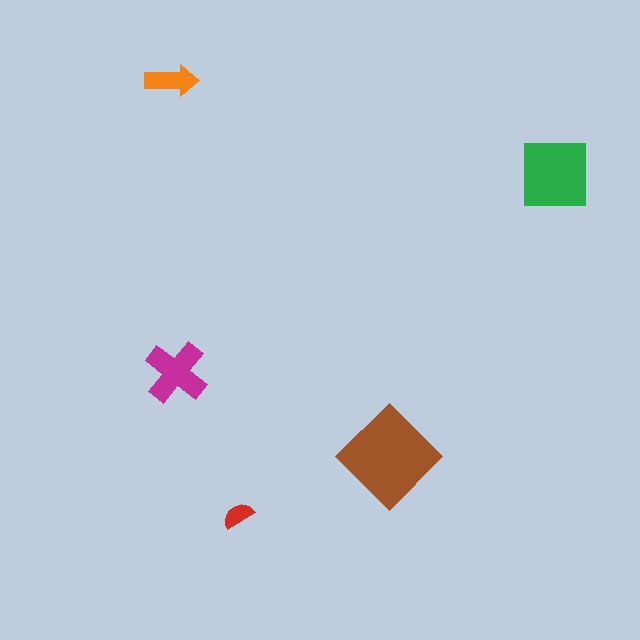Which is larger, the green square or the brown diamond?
The brown diamond.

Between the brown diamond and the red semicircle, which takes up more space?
The brown diamond.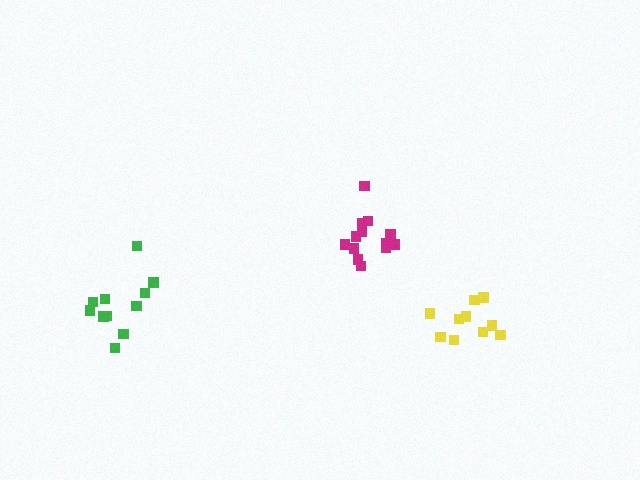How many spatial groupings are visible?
There are 3 spatial groupings.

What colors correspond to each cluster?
The clusters are colored: magenta, yellow, green.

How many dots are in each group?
Group 1: 13 dots, Group 2: 10 dots, Group 3: 11 dots (34 total).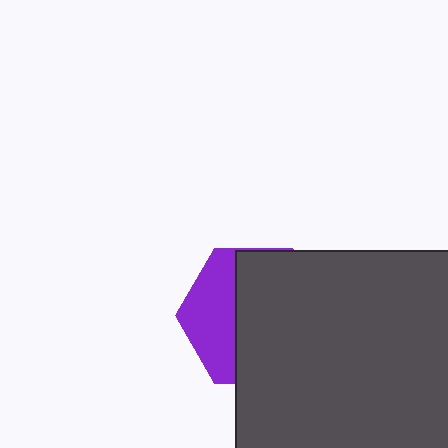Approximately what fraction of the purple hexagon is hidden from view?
Roughly 65% of the purple hexagon is hidden behind the dark gray square.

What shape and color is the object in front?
The object in front is a dark gray square.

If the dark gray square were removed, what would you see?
You would see the complete purple hexagon.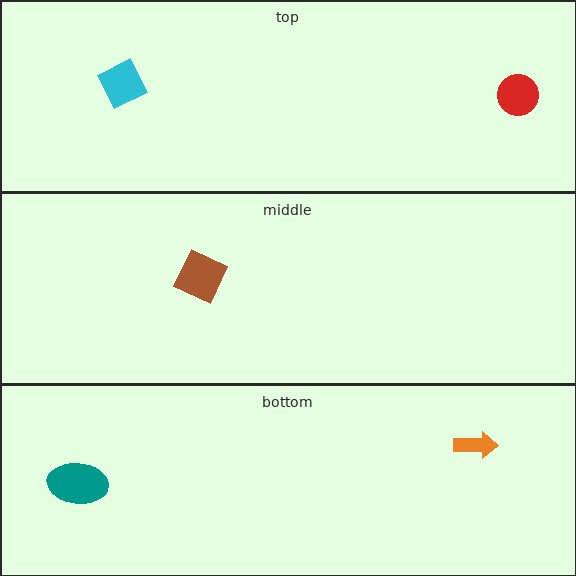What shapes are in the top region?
The cyan diamond, the red circle.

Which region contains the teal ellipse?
The bottom region.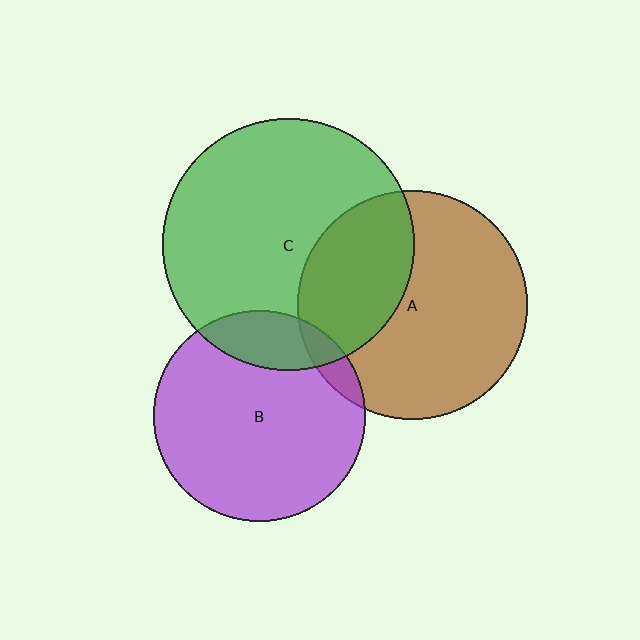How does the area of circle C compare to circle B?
Approximately 1.4 times.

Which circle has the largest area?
Circle C (green).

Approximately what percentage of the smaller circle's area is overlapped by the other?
Approximately 5%.